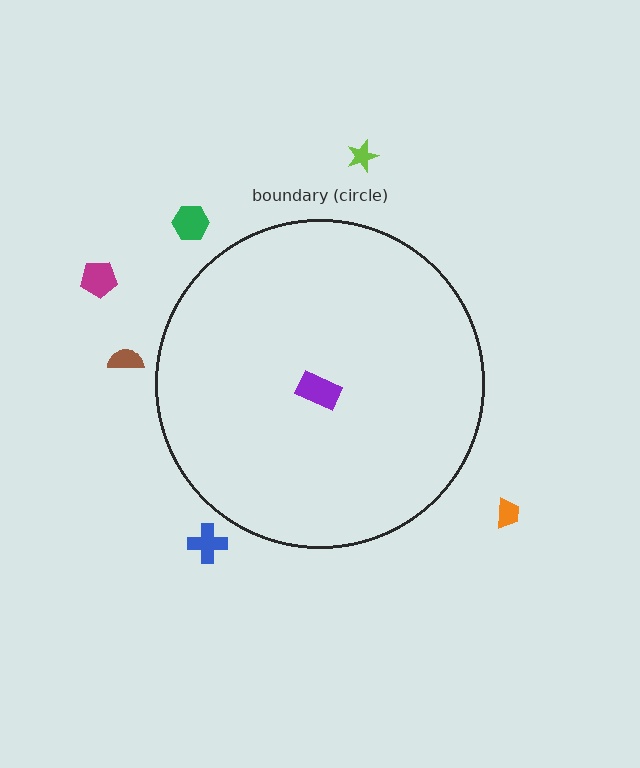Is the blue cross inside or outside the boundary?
Outside.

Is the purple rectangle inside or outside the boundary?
Inside.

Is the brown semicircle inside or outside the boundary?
Outside.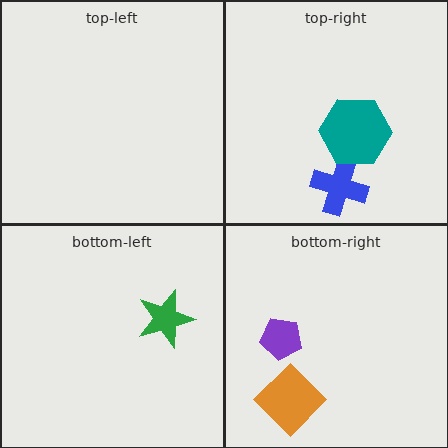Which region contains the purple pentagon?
The bottom-right region.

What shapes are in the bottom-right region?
The purple pentagon, the orange diamond.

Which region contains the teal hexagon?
The top-right region.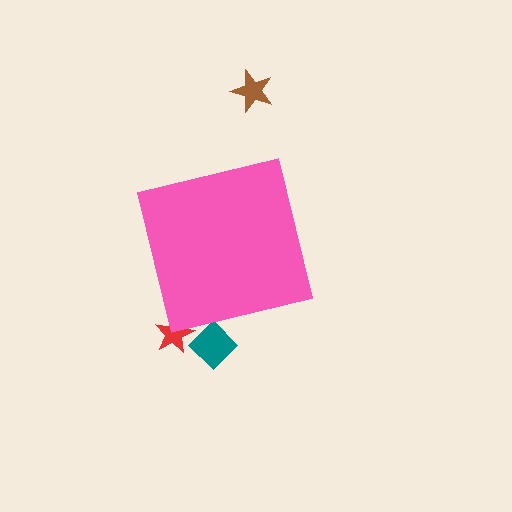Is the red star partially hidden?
Yes, the red star is partially hidden behind the pink square.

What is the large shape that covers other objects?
A pink square.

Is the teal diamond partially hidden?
Yes, the teal diamond is partially hidden behind the pink square.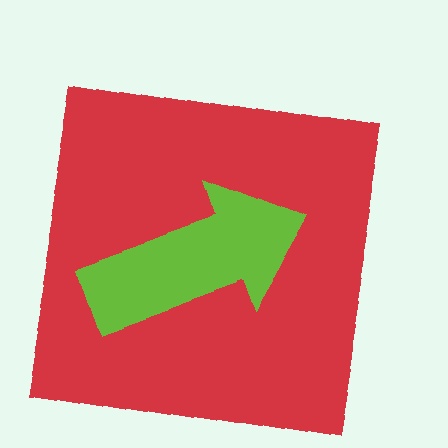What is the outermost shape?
The red square.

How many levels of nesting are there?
2.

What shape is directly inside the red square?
The lime arrow.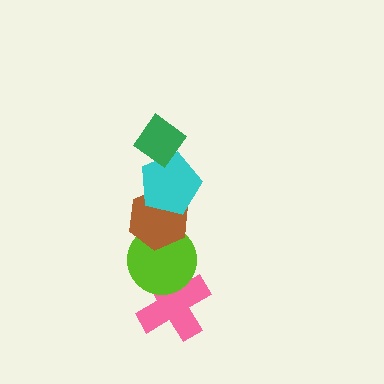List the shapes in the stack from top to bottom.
From top to bottom: the green diamond, the cyan pentagon, the brown hexagon, the lime circle, the pink cross.